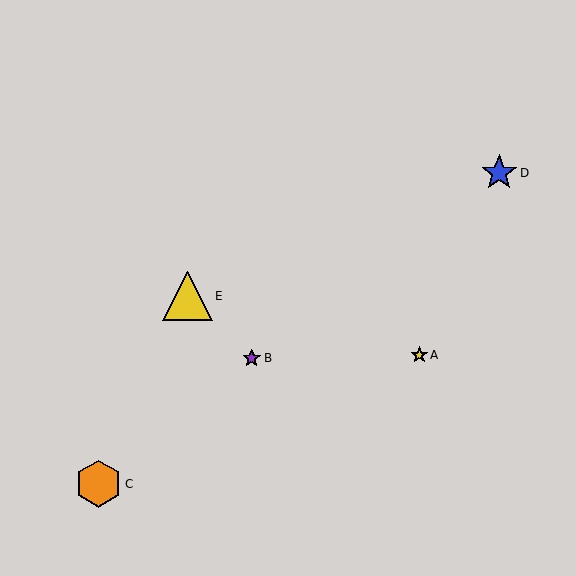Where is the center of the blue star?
The center of the blue star is at (499, 173).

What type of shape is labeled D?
Shape D is a blue star.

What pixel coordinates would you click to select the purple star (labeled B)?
Click at (252, 358) to select the purple star B.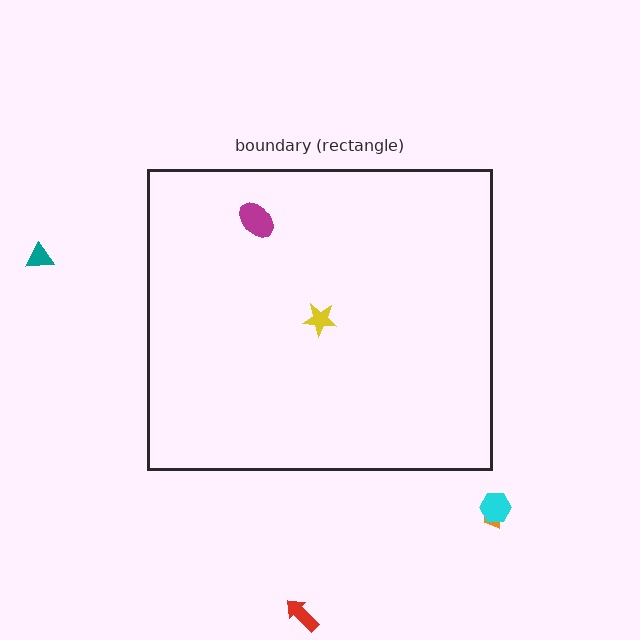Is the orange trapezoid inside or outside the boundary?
Outside.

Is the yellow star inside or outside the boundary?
Inside.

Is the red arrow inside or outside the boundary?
Outside.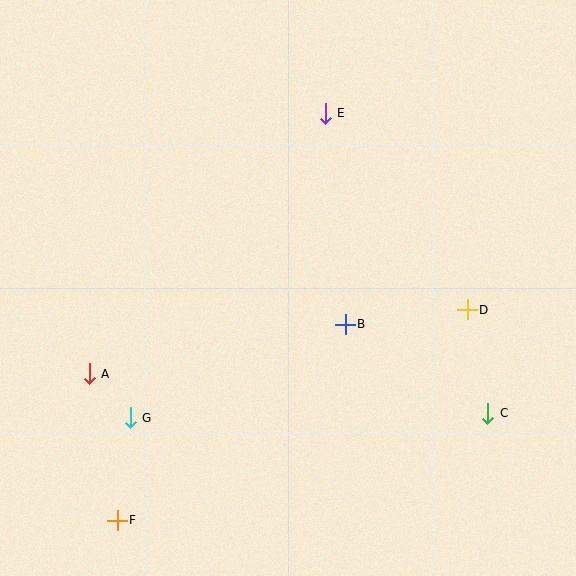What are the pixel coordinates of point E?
Point E is at (325, 113).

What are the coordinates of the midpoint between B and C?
The midpoint between B and C is at (417, 369).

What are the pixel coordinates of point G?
Point G is at (130, 418).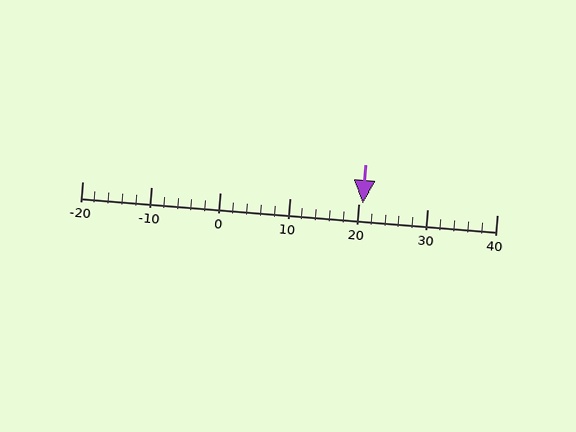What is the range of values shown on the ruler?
The ruler shows values from -20 to 40.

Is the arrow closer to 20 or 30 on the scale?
The arrow is closer to 20.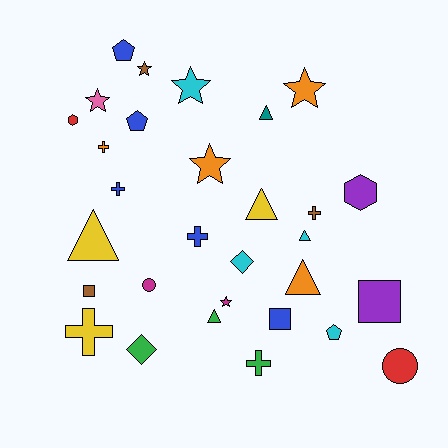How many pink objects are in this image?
There is 1 pink object.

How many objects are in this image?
There are 30 objects.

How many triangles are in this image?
There are 6 triangles.